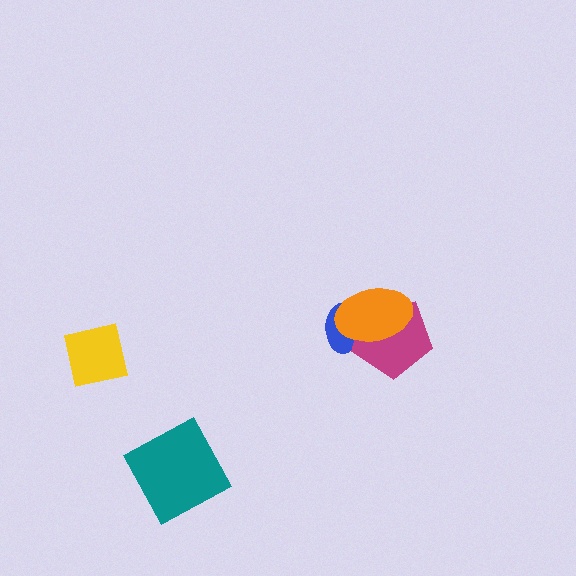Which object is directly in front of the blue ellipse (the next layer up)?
The magenta pentagon is directly in front of the blue ellipse.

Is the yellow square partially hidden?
No, no other shape covers it.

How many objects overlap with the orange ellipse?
2 objects overlap with the orange ellipse.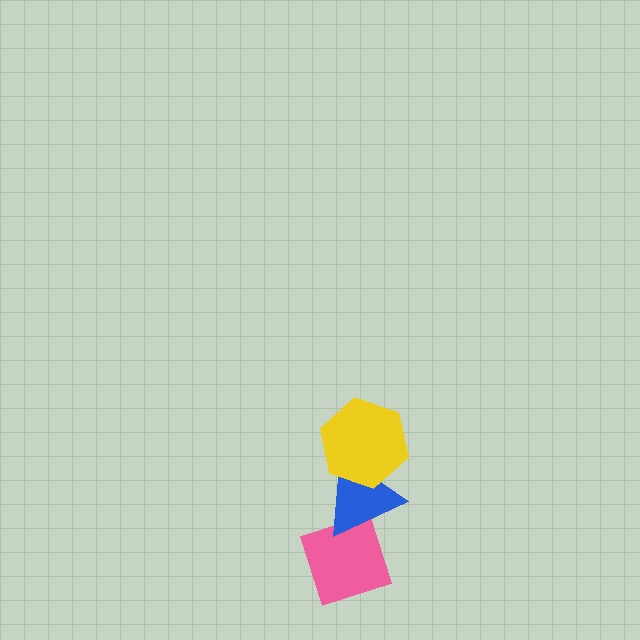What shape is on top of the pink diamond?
The blue triangle is on top of the pink diamond.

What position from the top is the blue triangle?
The blue triangle is 2nd from the top.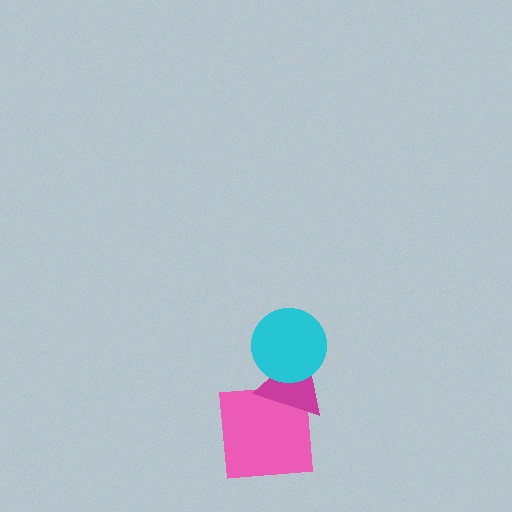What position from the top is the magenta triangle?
The magenta triangle is 2nd from the top.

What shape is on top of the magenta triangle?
The cyan circle is on top of the magenta triangle.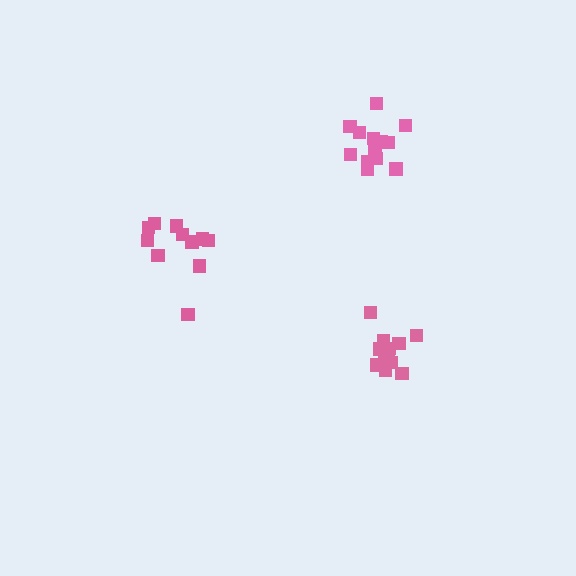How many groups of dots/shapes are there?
There are 3 groups.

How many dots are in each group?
Group 1: 11 dots, Group 2: 13 dots, Group 3: 12 dots (36 total).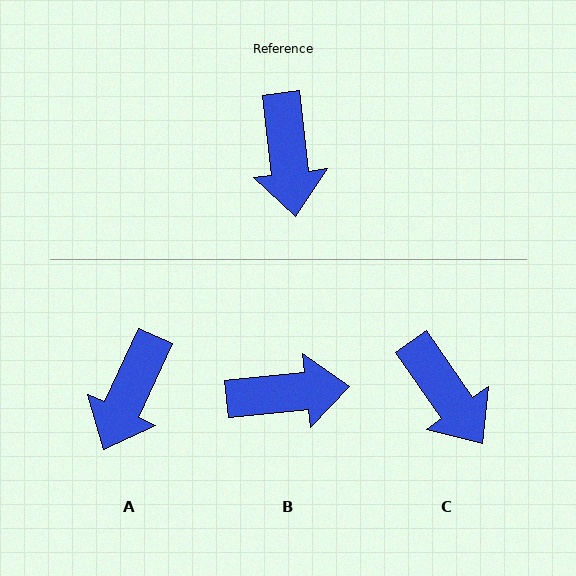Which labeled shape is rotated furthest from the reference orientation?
B, about 89 degrees away.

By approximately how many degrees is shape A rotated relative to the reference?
Approximately 31 degrees clockwise.